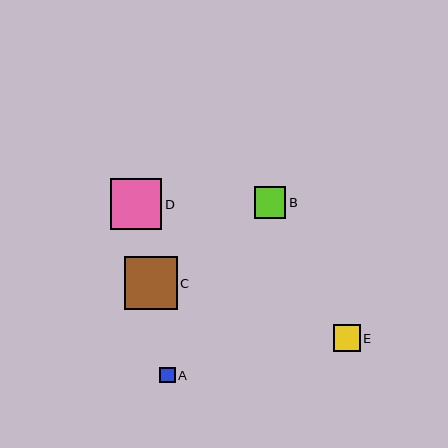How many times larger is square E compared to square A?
Square E is approximately 1.7 times the size of square A.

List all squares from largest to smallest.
From largest to smallest: C, D, B, E, A.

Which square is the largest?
Square C is the largest with a size of approximately 53 pixels.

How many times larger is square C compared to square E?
Square C is approximately 2.0 times the size of square E.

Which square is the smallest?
Square A is the smallest with a size of approximately 15 pixels.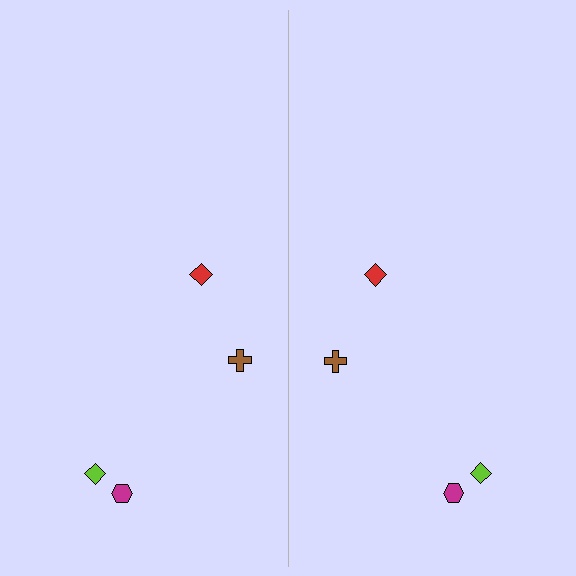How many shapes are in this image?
There are 8 shapes in this image.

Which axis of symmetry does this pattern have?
The pattern has a vertical axis of symmetry running through the center of the image.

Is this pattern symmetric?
Yes, this pattern has bilateral (reflection) symmetry.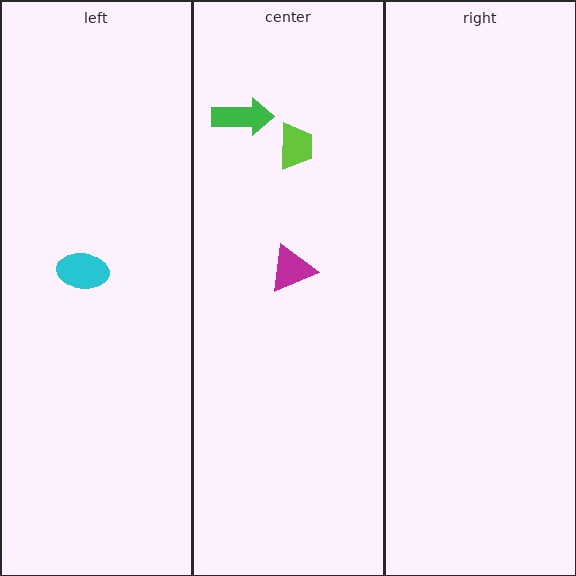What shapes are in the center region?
The lime trapezoid, the magenta triangle, the green arrow.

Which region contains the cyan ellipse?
The left region.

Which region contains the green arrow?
The center region.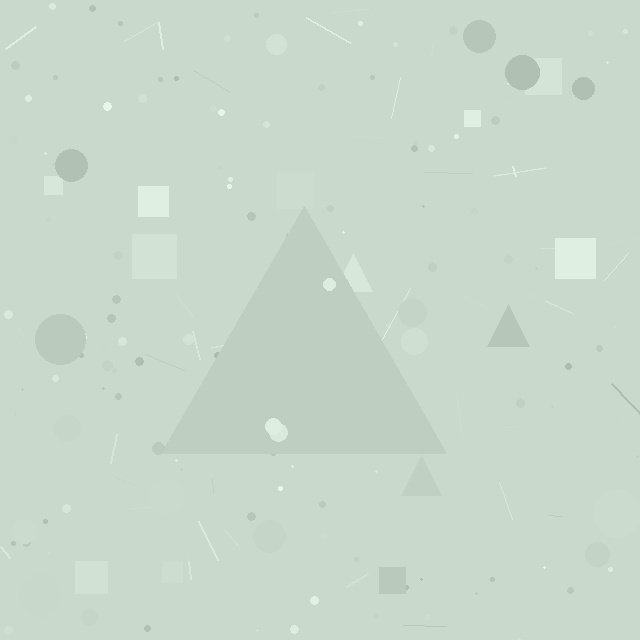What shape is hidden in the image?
A triangle is hidden in the image.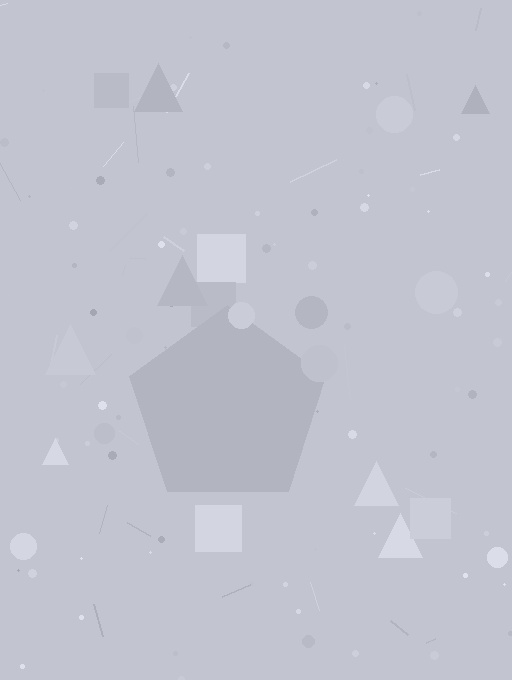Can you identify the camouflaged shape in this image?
The camouflaged shape is a pentagon.